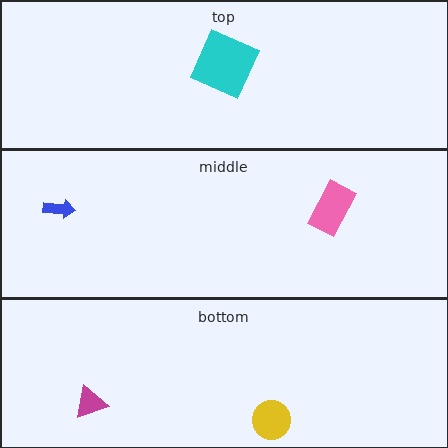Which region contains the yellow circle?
The bottom region.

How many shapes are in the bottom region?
2.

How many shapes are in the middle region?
2.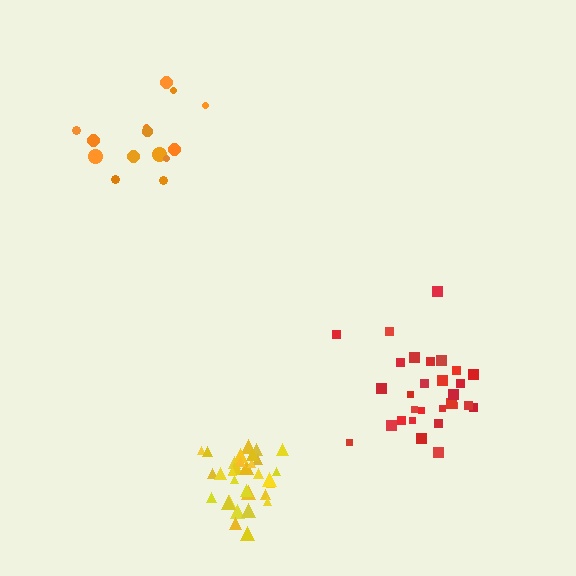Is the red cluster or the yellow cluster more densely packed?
Yellow.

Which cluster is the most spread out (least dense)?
Orange.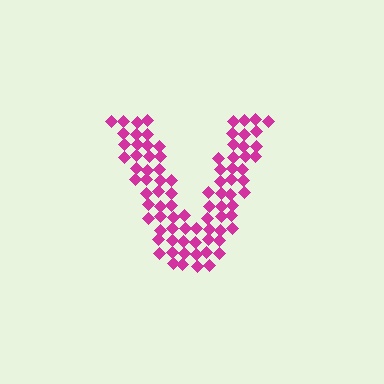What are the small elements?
The small elements are diamonds.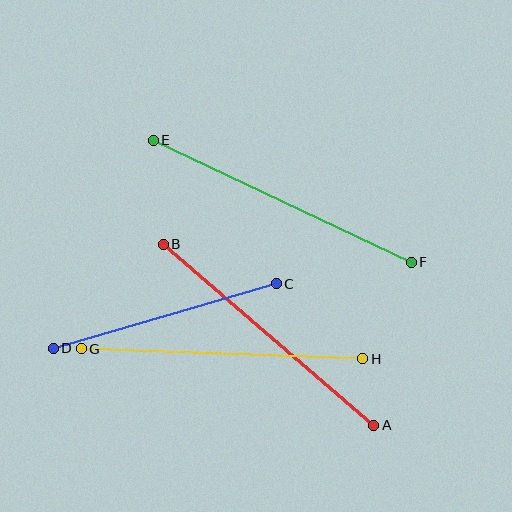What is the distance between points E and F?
The distance is approximately 286 pixels.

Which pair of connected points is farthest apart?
Points E and F are farthest apart.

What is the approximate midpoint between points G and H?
The midpoint is at approximately (222, 354) pixels.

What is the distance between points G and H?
The distance is approximately 282 pixels.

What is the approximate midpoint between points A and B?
The midpoint is at approximately (268, 335) pixels.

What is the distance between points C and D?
The distance is approximately 232 pixels.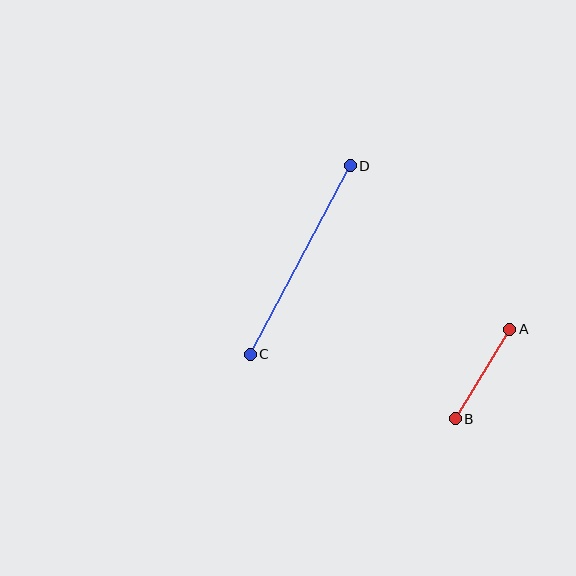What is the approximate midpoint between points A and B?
The midpoint is at approximately (482, 374) pixels.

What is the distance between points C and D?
The distance is approximately 213 pixels.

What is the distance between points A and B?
The distance is approximately 104 pixels.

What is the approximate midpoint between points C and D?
The midpoint is at approximately (300, 260) pixels.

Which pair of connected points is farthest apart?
Points C and D are farthest apart.